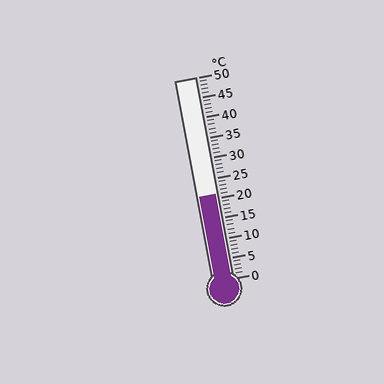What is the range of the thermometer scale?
The thermometer scale ranges from 0°C to 50°C.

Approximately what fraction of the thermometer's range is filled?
The thermometer is filled to approximately 40% of its range.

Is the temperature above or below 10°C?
The temperature is above 10°C.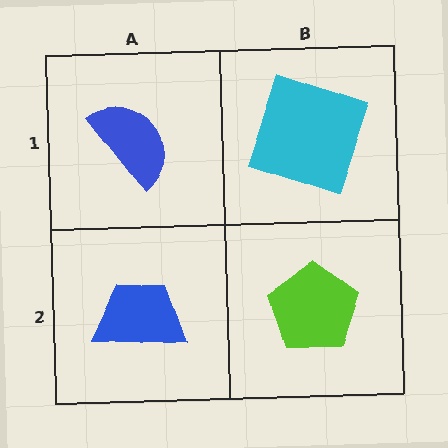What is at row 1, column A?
A blue semicircle.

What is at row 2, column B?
A lime pentagon.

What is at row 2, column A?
A blue trapezoid.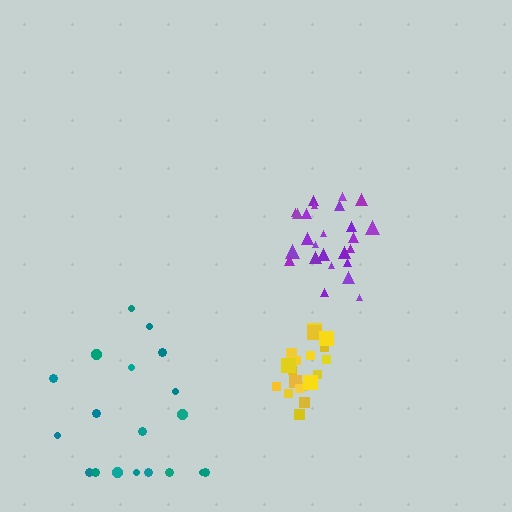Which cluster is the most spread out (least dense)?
Teal.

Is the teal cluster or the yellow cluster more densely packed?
Yellow.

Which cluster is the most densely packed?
Yellow.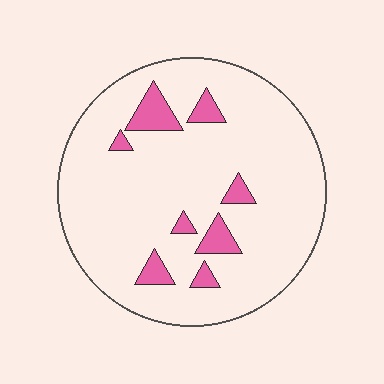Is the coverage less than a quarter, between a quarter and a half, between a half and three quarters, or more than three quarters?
Less than a quarter.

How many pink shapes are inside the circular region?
8.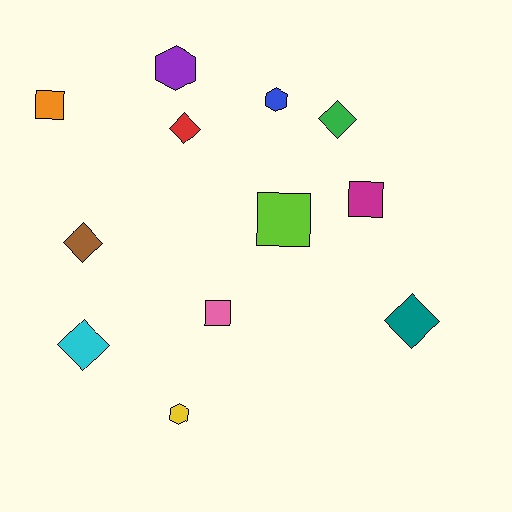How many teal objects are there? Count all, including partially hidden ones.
There is 1 teal object.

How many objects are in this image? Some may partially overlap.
There are 12 objects.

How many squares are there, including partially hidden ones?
There are 4 squares.